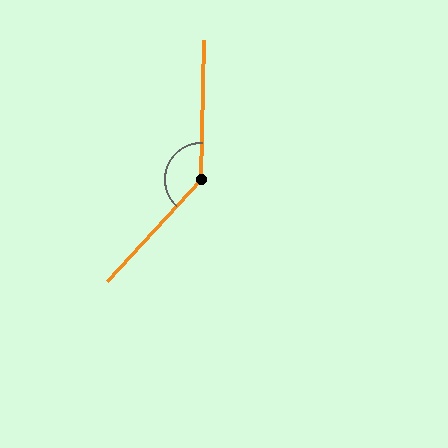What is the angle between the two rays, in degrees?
Approximately 139 degrees.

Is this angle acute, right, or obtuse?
It is obtuse.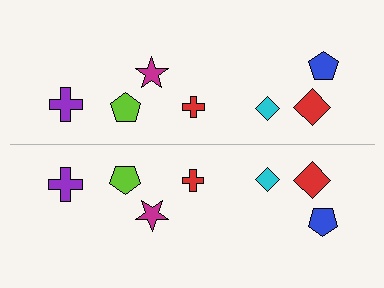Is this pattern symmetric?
Yes, this pattern has bilateral (reflection) symmetry.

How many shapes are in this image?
There are 14 shapes in this image.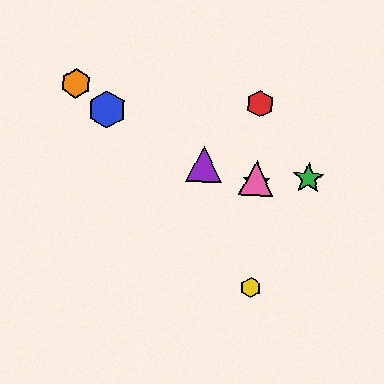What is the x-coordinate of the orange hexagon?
The orange hexagon is at x≈76.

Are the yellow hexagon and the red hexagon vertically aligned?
Yes, both are at x≈251.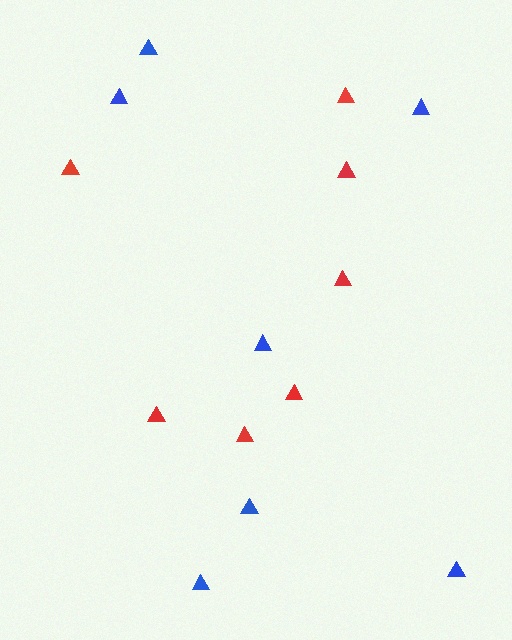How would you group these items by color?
There are 2 groups: one group of blue triangles (7) and one group of red triangles (7).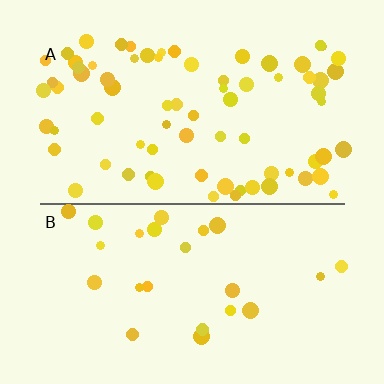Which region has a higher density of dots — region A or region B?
A (the top).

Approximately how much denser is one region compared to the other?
Approximately 3.0× — region A over region B.